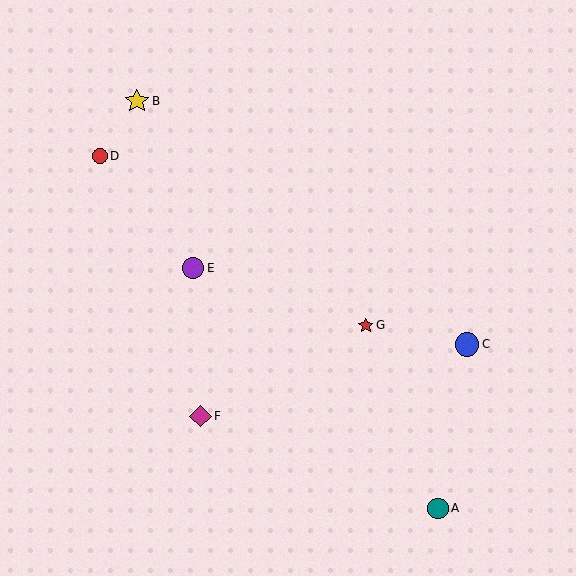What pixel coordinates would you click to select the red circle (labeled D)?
Click at (100, 156) to select the red circle D.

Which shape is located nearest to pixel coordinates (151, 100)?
The yellow star (labeled B) at (137, 101) is nearest to that location.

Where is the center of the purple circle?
The center of the purple circle is at (193, 268).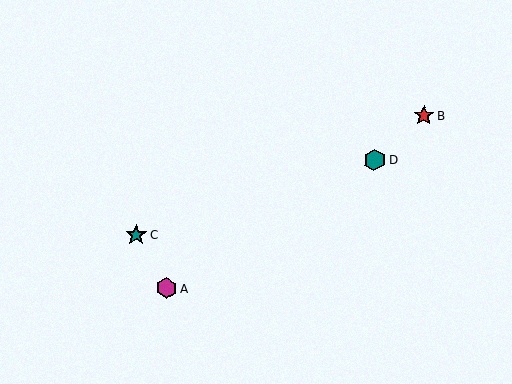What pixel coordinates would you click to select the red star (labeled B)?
Click at (424, 115) to select the red star B.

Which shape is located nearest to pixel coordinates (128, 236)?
The teal star (labeled C) at (136, 235) is nearest to that location.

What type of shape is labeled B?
Shape B is a red star.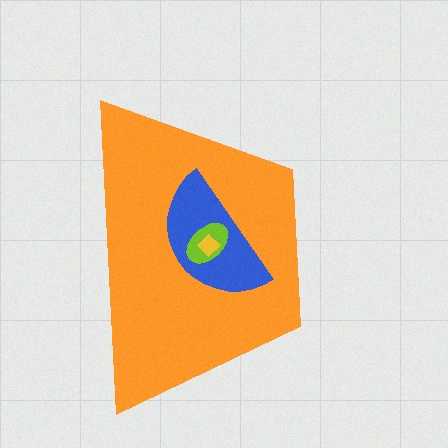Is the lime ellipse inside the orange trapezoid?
Yes.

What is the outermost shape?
The orange trapezoid.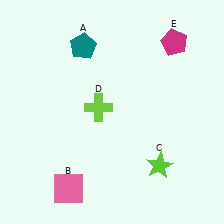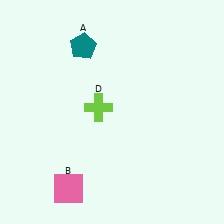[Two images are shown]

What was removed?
The lime star (C), the magenta pentagon (E) were removed in Image 2.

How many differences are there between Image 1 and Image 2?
There are 2 differences between the two images.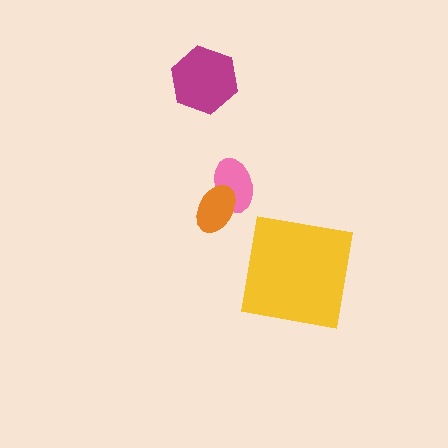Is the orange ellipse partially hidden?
No, no other shape covers it.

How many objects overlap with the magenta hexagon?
0 objects overlap with the magenta hexagon.